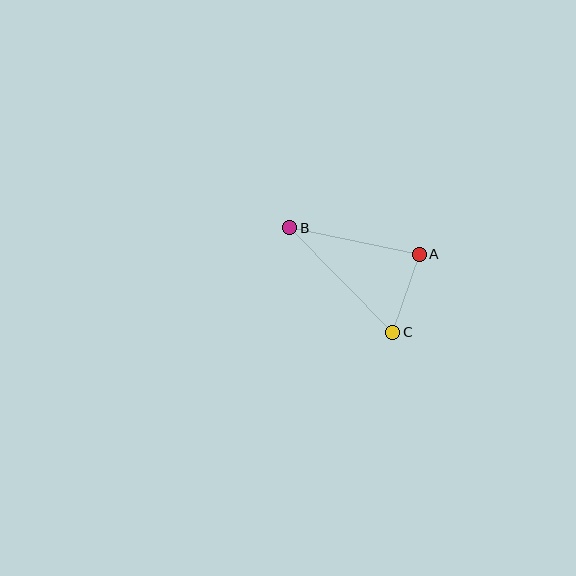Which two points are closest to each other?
Points A and C are closest to each other.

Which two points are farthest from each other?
Points B and C are farthest from each other.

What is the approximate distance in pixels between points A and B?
The distance between A and B is approximately 132 pixels.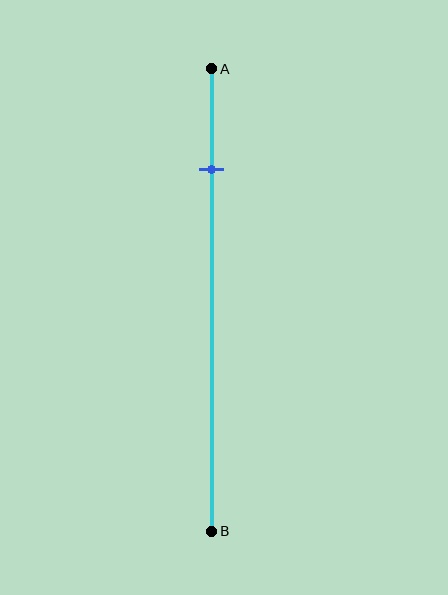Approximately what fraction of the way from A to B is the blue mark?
The blue mark is approximately 20% of the way from A to B.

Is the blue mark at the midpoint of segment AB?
No, the mark is at about 20% from A, not at the 50% midpoint.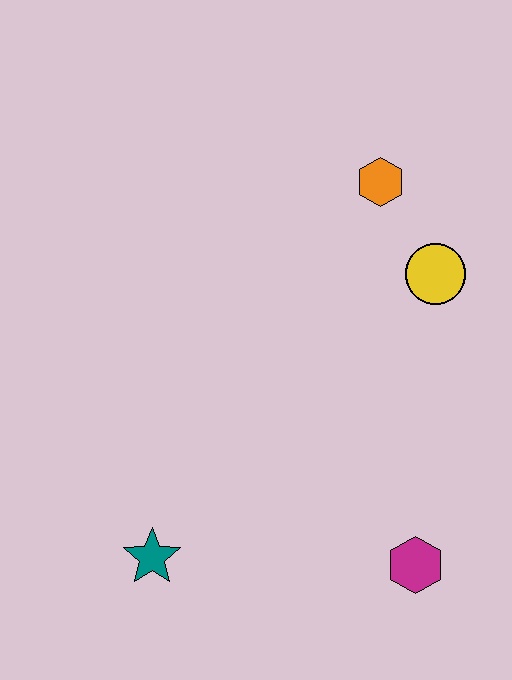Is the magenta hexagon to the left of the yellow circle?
Yes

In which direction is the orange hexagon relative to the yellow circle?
The orange hexagon is above the yellow circle.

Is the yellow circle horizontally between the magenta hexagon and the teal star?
No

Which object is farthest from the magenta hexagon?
The orange hexagon is farthest from the magenta hexagon.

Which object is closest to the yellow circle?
The orange hexagon is closest to the yellow circle.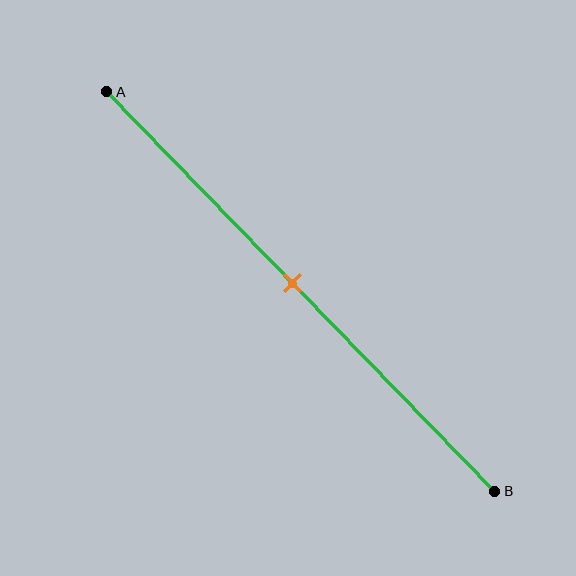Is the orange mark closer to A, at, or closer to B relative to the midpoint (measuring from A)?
The orange mark is approximately at the midpoint of segment AB.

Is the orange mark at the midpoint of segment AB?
Yes, the mark is approximately at the midpoint.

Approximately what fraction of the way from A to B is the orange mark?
The orange mark is approximately 50% of the way from A to B.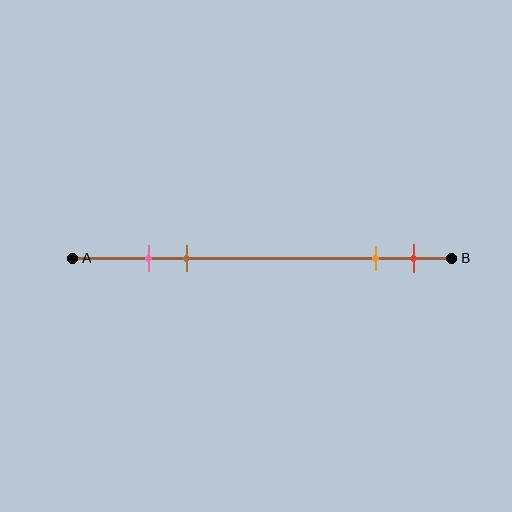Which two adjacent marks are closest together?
The pink and brown marks are the closest adjacent pair.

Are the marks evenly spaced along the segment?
No, the marks are not evenly spaced.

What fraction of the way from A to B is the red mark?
The red mark is approximately 90% (0.9) of the way from A to B.